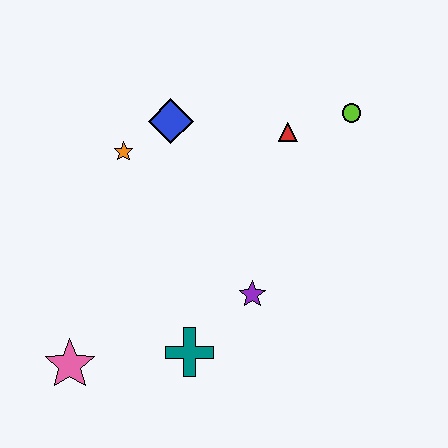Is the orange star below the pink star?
No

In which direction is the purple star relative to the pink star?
The purple star is to the right of the pink star.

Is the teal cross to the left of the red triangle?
Yes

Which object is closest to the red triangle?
The lime circle is closest to the red triangle.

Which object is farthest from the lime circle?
The pink star is farthest from the lime circle.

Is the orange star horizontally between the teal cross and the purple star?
No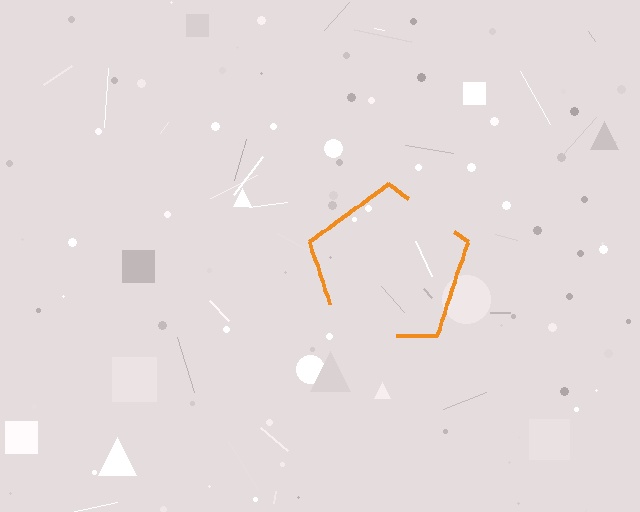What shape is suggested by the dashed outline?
The dashed outline suggests a pentagon.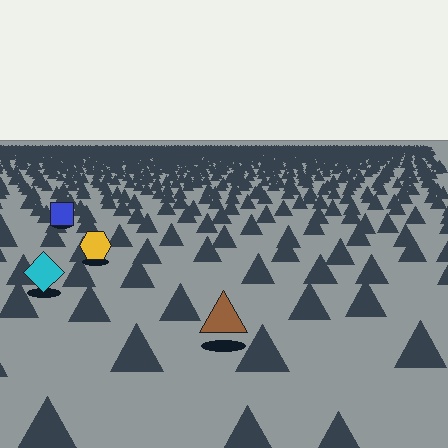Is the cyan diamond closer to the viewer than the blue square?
Yes. The cyan diamond is closer — you can tell from the texture gradient: the ground texture is coarser near it.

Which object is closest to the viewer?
The brown triangle is closest. The texture marks near it are larger and more spread out.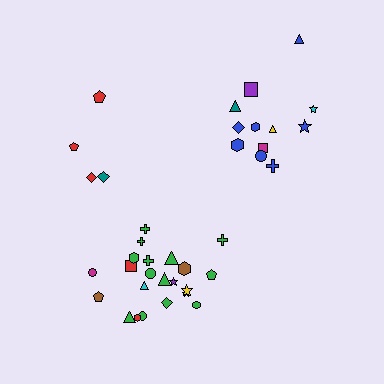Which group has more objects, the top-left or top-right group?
The top-right group.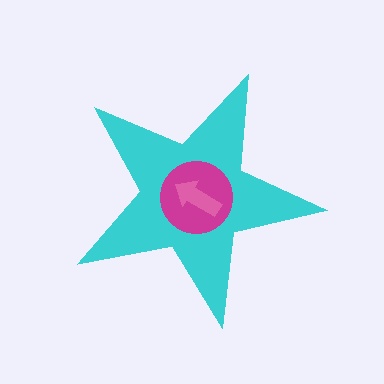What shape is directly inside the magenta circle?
The pink arrow.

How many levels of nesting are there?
3.